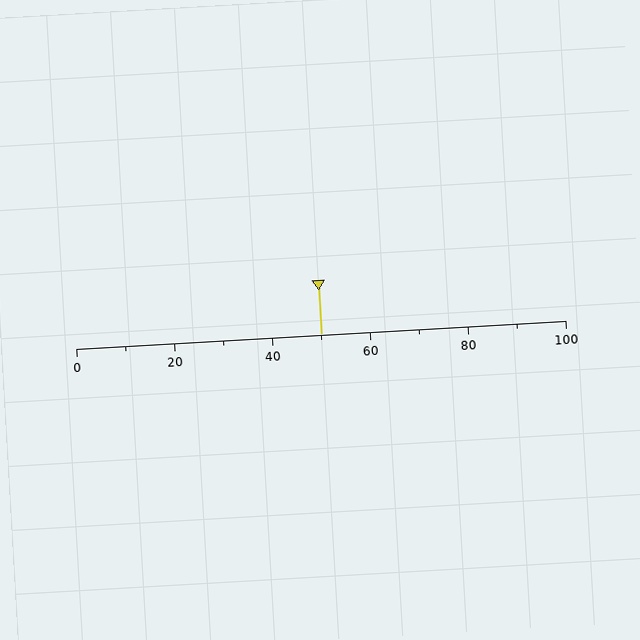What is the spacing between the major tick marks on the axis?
The major ticks are spaced 20 apart.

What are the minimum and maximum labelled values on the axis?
The axis runs from 0 to 100.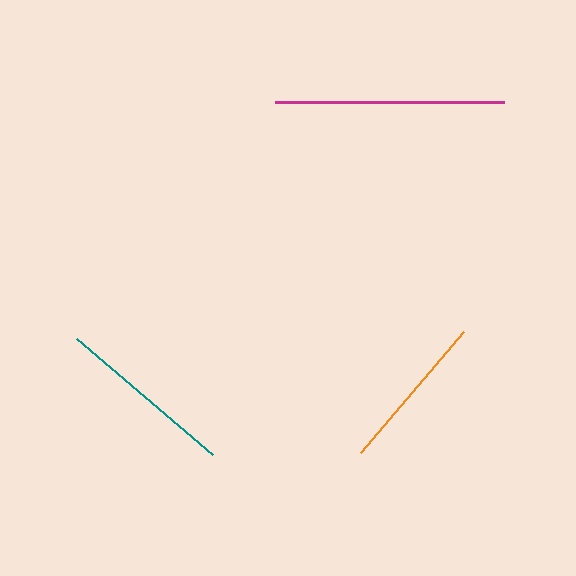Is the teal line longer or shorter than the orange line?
The teal line is longer than the orange line.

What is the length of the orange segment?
The orange segment is approximately 159 pixels long.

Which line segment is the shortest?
The orange line is the shortest at approximately 159 pixels.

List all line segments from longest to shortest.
From longest to shortest: magenta, teal, orange.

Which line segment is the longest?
The magenta line is the longest at approximately 229 pixels.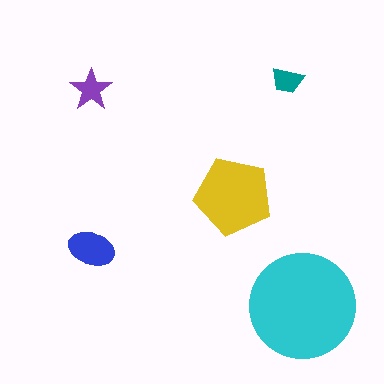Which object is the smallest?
The teal trapezoid.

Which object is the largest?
The cyan circle.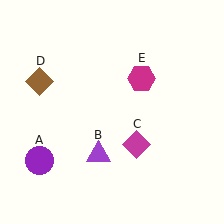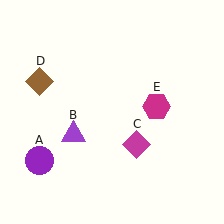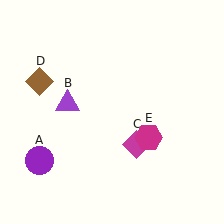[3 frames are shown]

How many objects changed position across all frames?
2 objects changed position: purple triangle (object B), magenta hexagon (object E).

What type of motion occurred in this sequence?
The purple triangle (object B), magenta hexagon (object E) rotated clockwise around the center of the scene.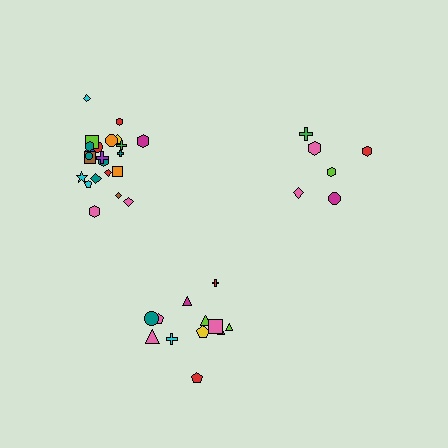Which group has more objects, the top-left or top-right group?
The top-left group.